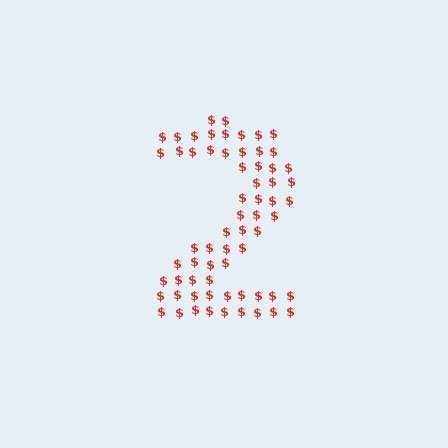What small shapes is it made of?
It is made of small dollar signs.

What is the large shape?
The large shape is the digit 2.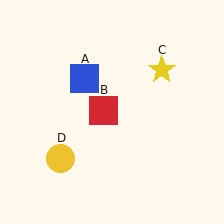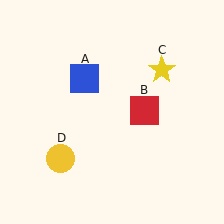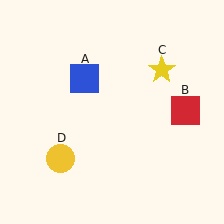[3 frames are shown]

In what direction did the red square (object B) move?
The red square (object B) moved right.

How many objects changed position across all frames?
1 object changed position: red square (object B).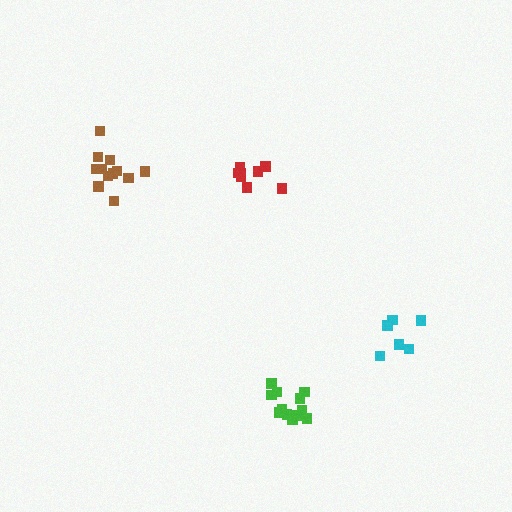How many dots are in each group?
Group 1: 12 dots, Group 2: 8 dots, Group 3: 12 dots, Group 4: 6 dots (38 total).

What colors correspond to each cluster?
The clusters are colored: brown, red, green, cyan.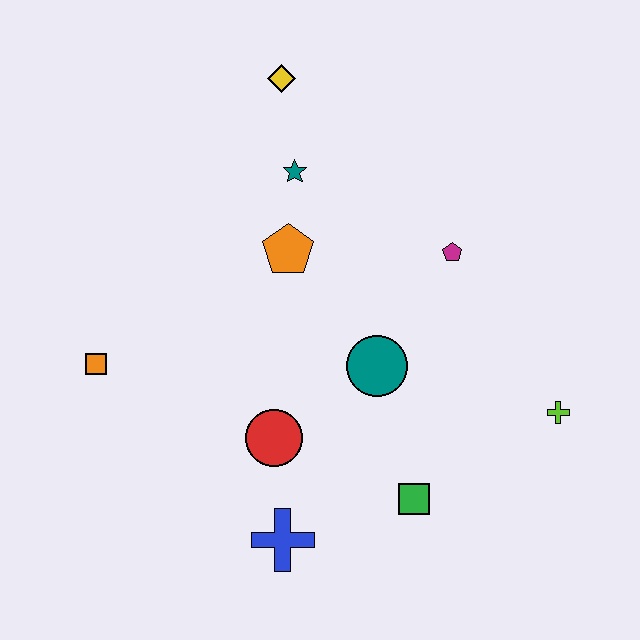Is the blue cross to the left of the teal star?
Yes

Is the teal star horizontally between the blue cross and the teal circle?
Yes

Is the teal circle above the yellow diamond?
No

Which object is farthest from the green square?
The yellow diamond is farthest from the green square.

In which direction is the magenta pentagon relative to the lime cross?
The magenta pentagon is above the lime cross.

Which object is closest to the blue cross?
The red circle is closest to the blue cross.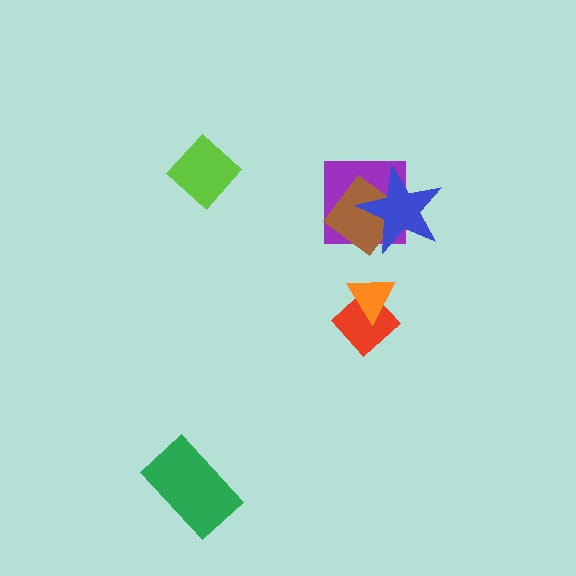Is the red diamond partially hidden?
Yes, it is partially covered by another shape.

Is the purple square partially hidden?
Yes, it is partially covered by another shape.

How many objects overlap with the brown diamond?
2 objects overlap with the brown diamond.